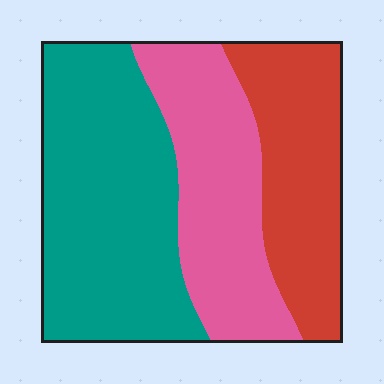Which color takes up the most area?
Teal, at roughly 45%.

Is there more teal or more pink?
Teal.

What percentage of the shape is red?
Red takes up about one quarter (1/4) of the shape.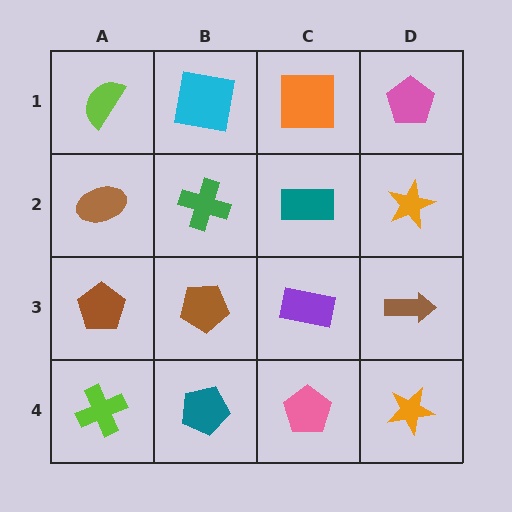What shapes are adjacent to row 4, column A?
A brown pentagon (row 3, column A), a teal pentagon (row 4, column B).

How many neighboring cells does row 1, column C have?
3.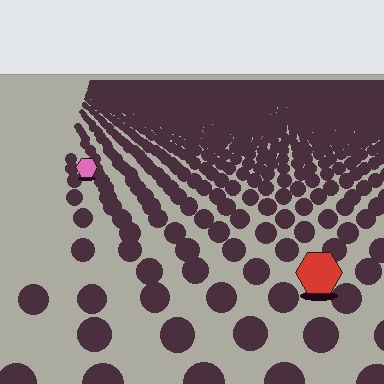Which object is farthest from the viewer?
The pink hexagon is farthest from the viewer. It appears smaller and the ground texture around it is denser.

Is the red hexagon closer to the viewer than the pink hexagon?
Yes. The red hexagon is closer — you can tell from the texture gradient: the ground texture is coarser near it.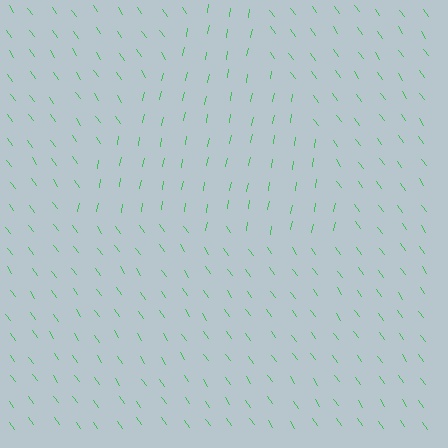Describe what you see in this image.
The image is filled with small green line segments. A triangle region in the image has lines oriented differently from the surrounding lines, creating a visible texture boundary.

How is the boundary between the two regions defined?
The boundary is defined purely by a change in line orientation (approximately 45 degrees difference). All lines are the same color and thickness.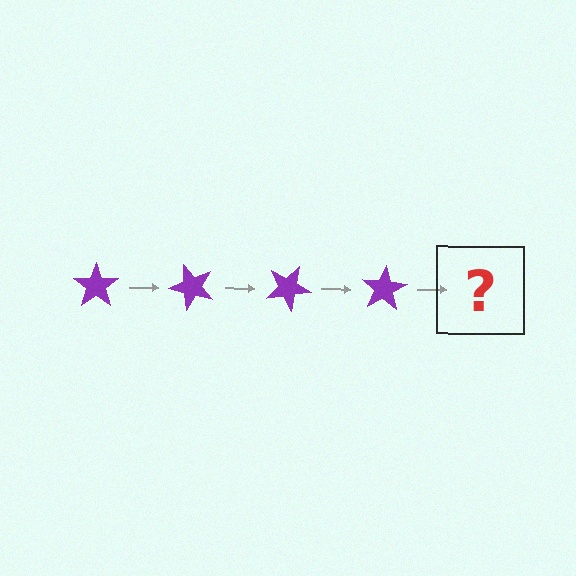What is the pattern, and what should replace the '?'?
The pattern is that the star rotates 50 degrees each step. The '?' should be a purple star rotated 200 degrees.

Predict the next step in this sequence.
The next step is a purple star rotated 200 degrees.